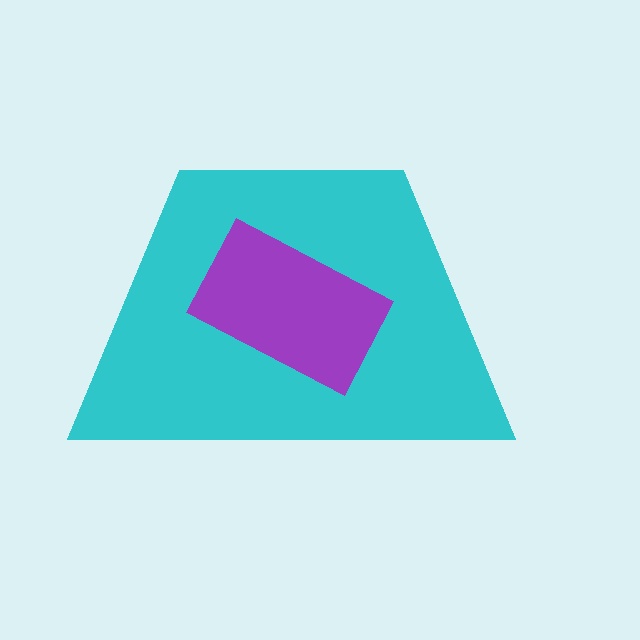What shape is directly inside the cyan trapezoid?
The purple rectangle.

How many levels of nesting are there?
2.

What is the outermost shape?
The cyan trapezoid.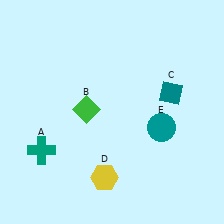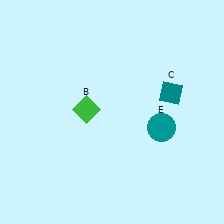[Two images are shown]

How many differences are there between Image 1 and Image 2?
There are 2 differences between the two images.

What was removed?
The yellow hexagon (D), the teal cross (A) were removed in Image 2.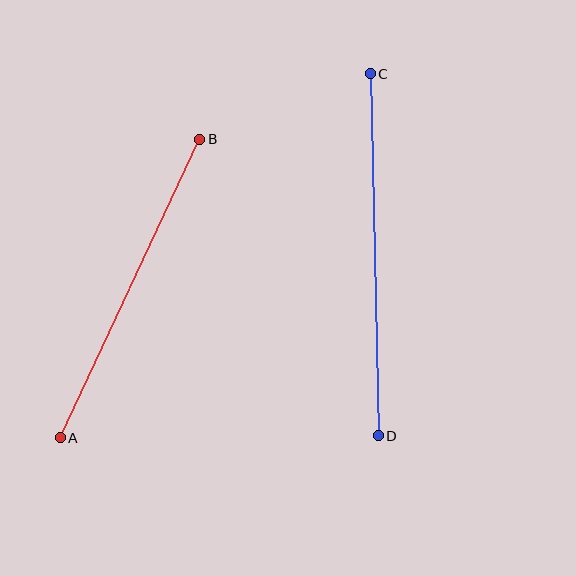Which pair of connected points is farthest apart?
Points C and D are farthest apart.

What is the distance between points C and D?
The distance is approximately 362 pixels.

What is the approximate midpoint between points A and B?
The midpoint is at approximately (130, 288) pixels.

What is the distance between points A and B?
The distance is approximately 329 pixels.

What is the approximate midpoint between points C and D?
The midpoint is at approximately (374, 255) pixels.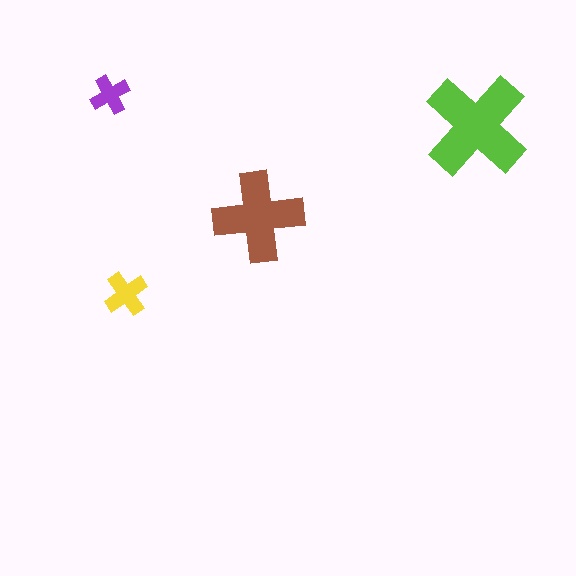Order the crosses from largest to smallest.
the lime one, the brown one, the yellow one, the purple one.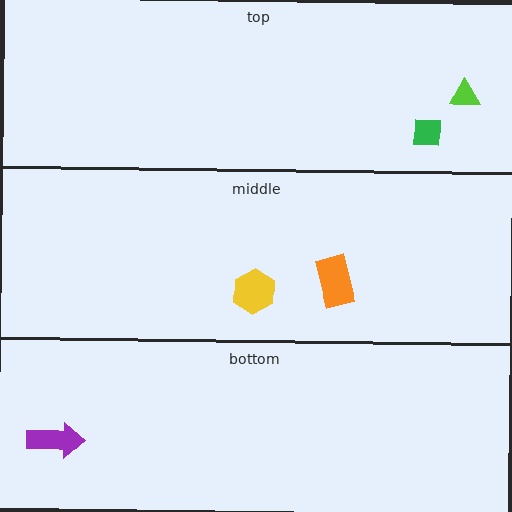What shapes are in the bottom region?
The purple arrow.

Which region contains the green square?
The top region.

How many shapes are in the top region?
2.